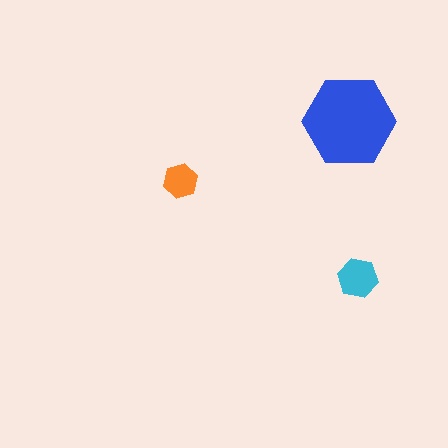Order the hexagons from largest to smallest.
the blue one, the cyan one, the orange one.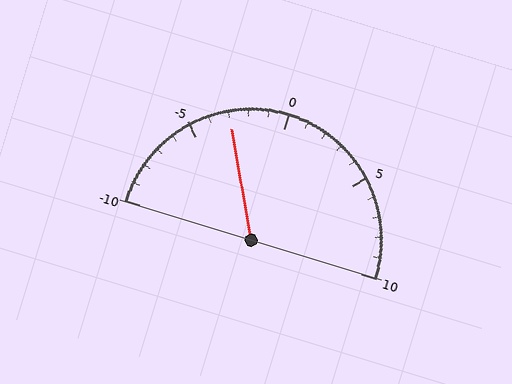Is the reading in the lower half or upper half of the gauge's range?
The reading is in the lower half of the range (-10 to 10).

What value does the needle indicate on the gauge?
The needle indicates approximately -3.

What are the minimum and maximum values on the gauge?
The gauge ranges from -10 to 10.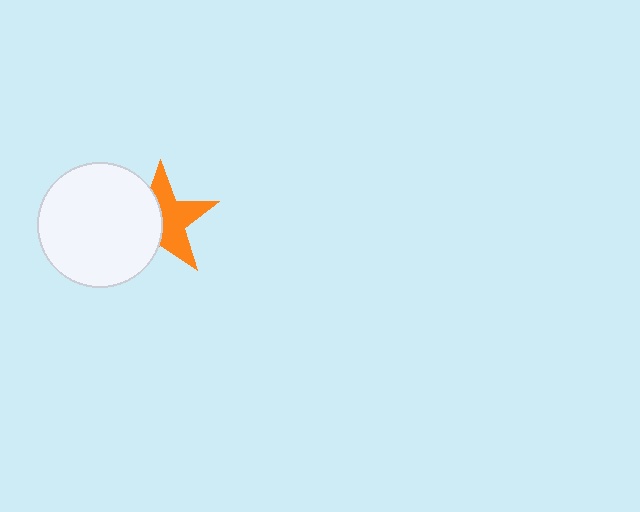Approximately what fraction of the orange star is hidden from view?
Roughly 46% of the orange star is hidden behind the white circle.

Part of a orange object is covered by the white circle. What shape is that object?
It is a star.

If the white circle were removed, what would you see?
You would see the complete orange star.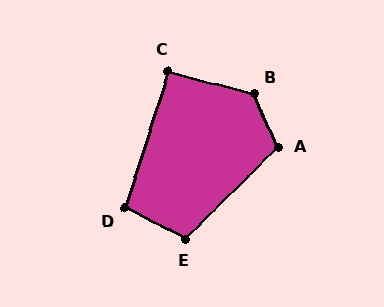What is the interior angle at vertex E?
Approximately 108 degrees (obtuse).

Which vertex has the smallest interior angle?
C, at approximately 92 degrees.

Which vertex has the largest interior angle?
B, at approximately 129 degrees.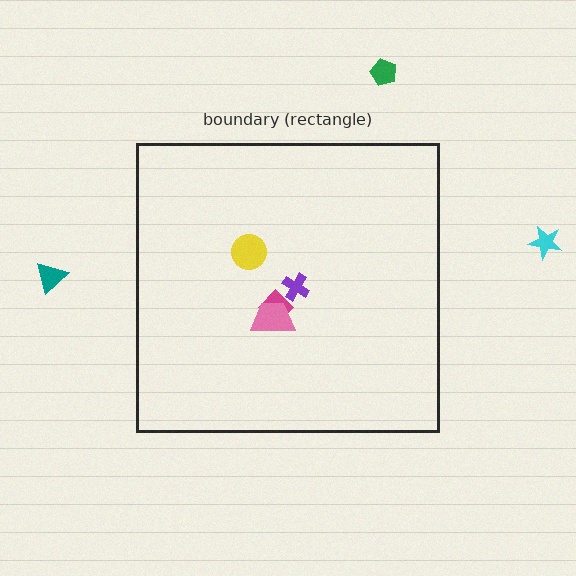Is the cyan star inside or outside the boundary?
Outside.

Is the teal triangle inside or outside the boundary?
Outside.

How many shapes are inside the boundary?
4 inside, 3 outside.